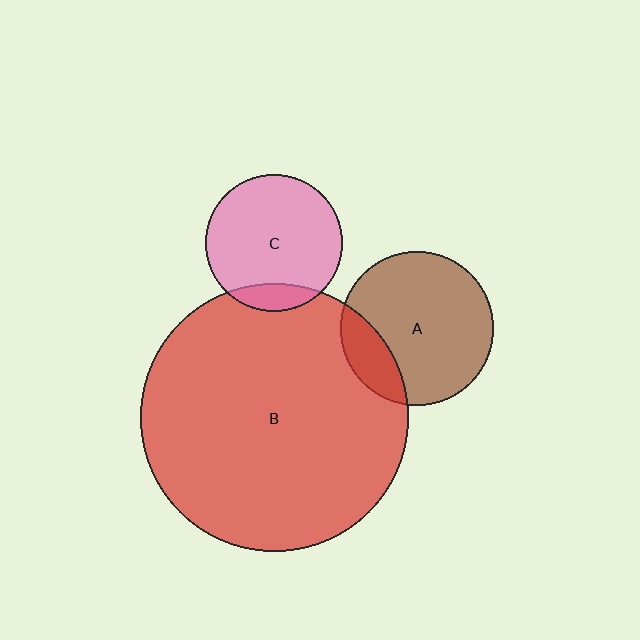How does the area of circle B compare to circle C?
Approximately 3.8 times.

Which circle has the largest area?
Circle B (red).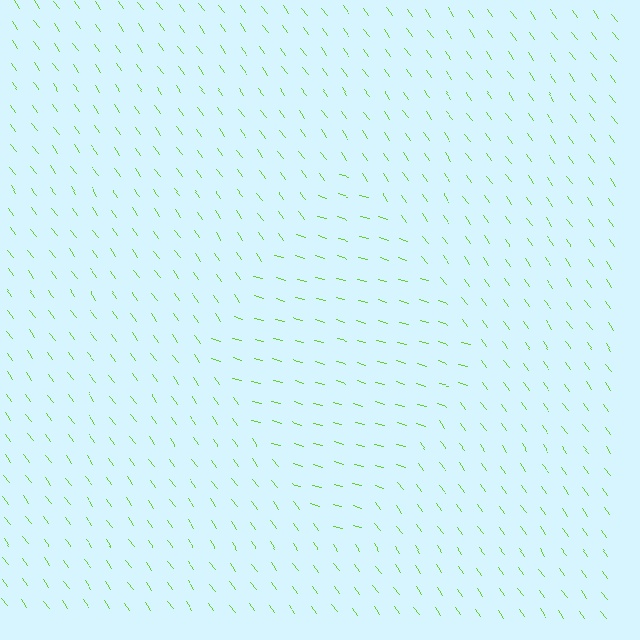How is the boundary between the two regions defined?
The boundary is defined purely by a change in line orientation (approximately 38 degrees difference). All lines are the same color and thickness.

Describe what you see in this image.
The image is filled with small lime line segments. A diamond region in the image has lines oriented differently from the surrounding lines, creating a visible texture boundary.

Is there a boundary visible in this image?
Yes, there is a texture boundary formed by a change in line orientation.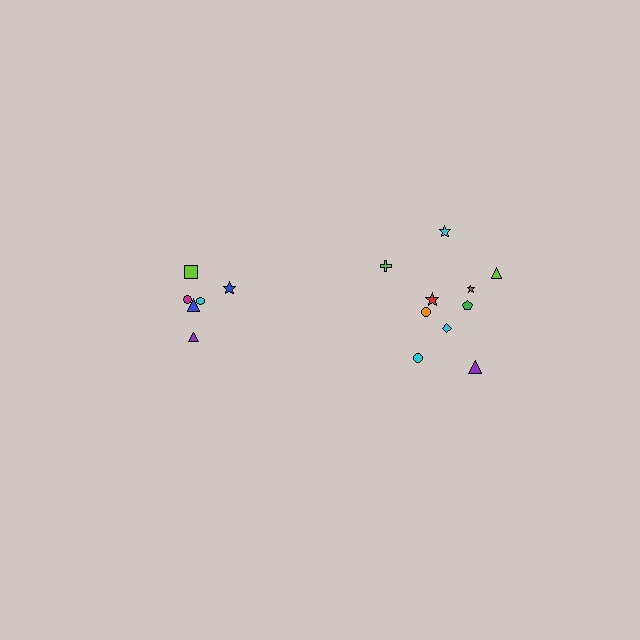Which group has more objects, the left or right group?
The right group.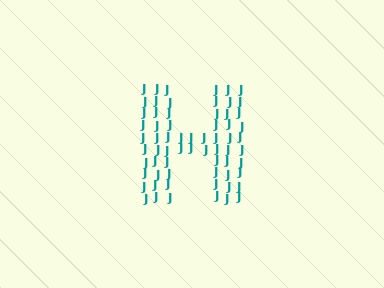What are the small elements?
The small elements are letter J's.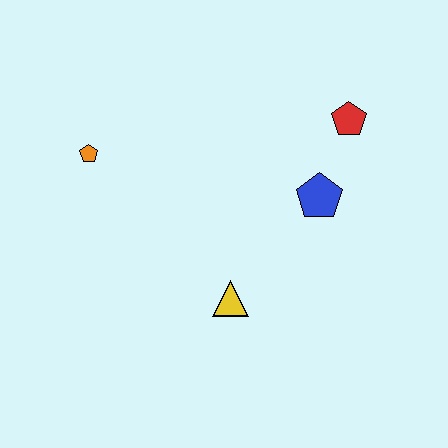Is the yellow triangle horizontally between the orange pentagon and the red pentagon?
Yes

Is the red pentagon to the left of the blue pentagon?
No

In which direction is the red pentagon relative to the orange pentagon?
The red pentagon is to the right of the orange pentagon.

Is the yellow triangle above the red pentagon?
No